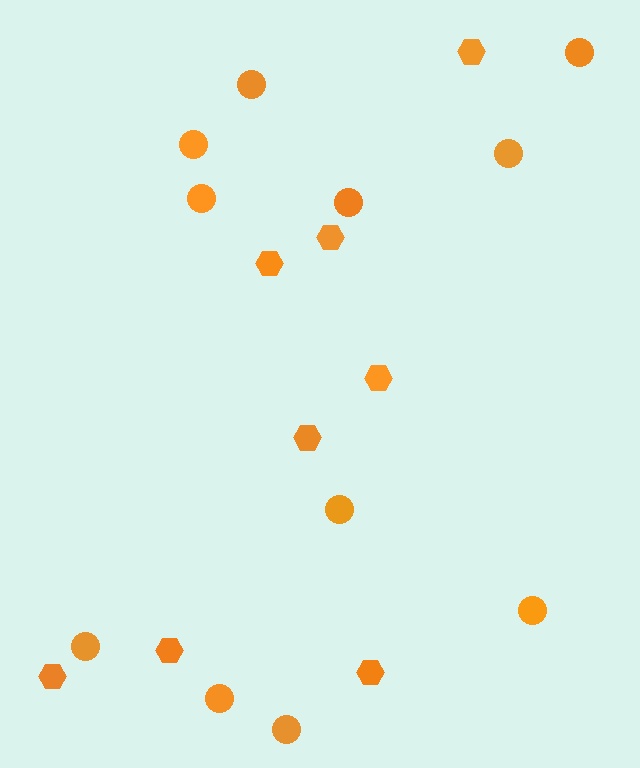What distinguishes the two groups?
There are 2 groups: one group of hexagons (8) and one group of circles (11).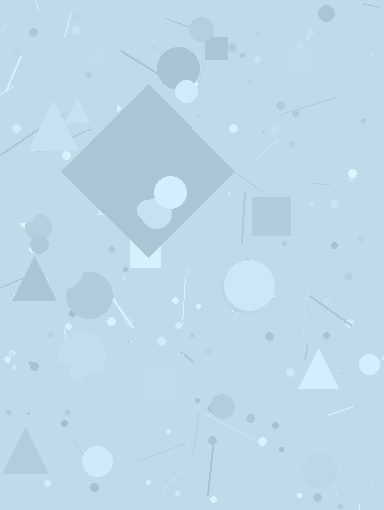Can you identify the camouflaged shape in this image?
The camouflaged shape is a diamond.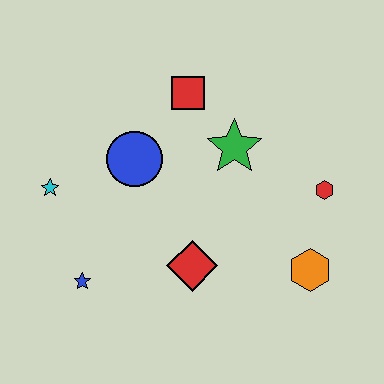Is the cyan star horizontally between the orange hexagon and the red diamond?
No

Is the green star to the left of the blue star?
No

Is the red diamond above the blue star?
Yes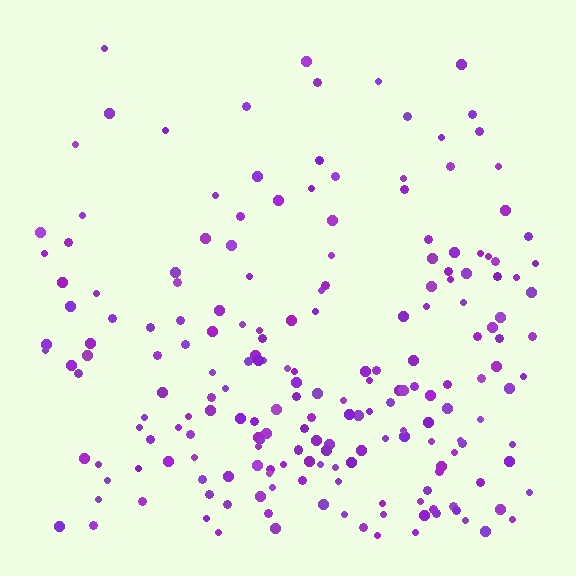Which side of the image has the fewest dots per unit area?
The top.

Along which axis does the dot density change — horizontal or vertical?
Vertical.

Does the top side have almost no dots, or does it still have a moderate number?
Still a moderate number, just noticeably fewer than the bottom.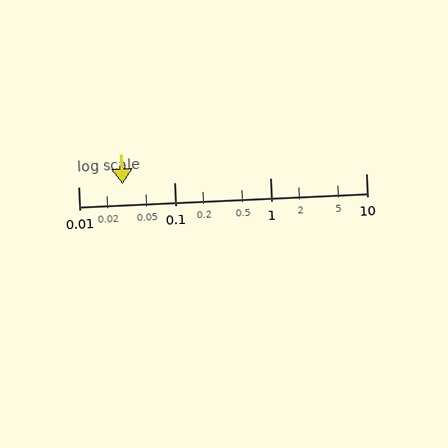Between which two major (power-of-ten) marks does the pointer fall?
The pointer is between 0.01 and 0.1.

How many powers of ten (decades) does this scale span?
The scale spans 3 decades, from 0.01 to 10.